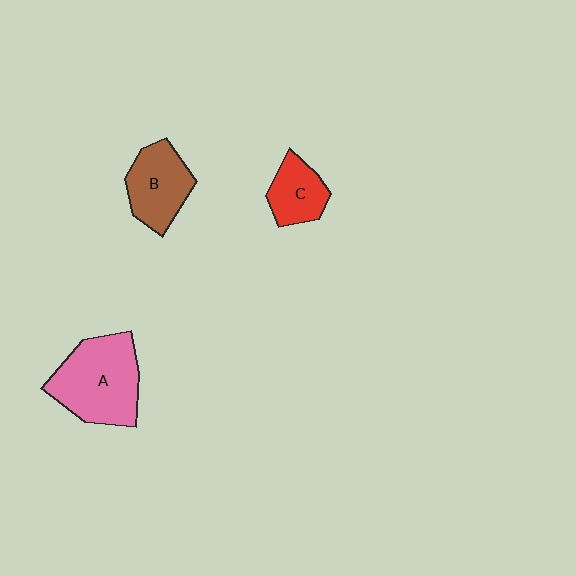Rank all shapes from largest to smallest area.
From largest to smallest: A (pink), B (brown), C (red).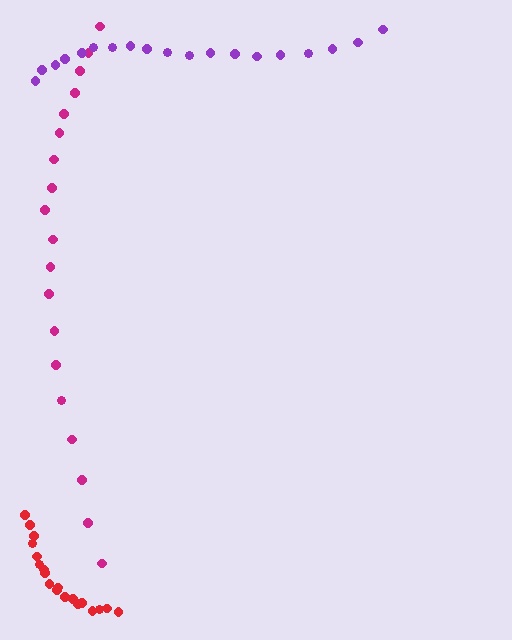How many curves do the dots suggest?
There are 3 distinct paths.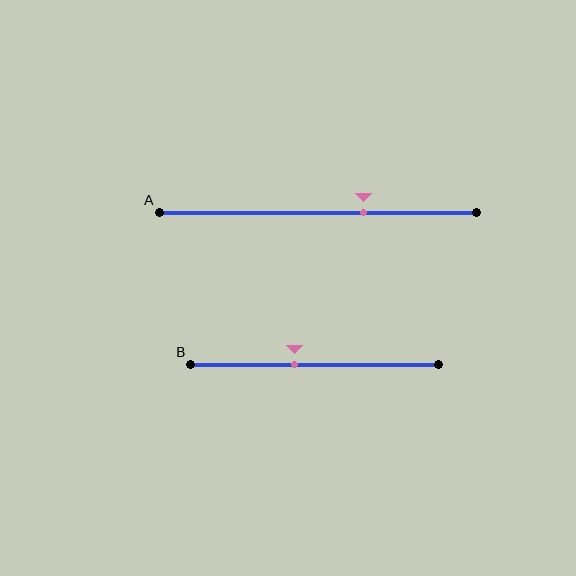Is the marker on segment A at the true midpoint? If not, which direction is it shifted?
No, the marker on segment A is shifted to the right by about 14% of the segment length.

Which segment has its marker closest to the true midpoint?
Segment B has its marker closest to the true midpoint.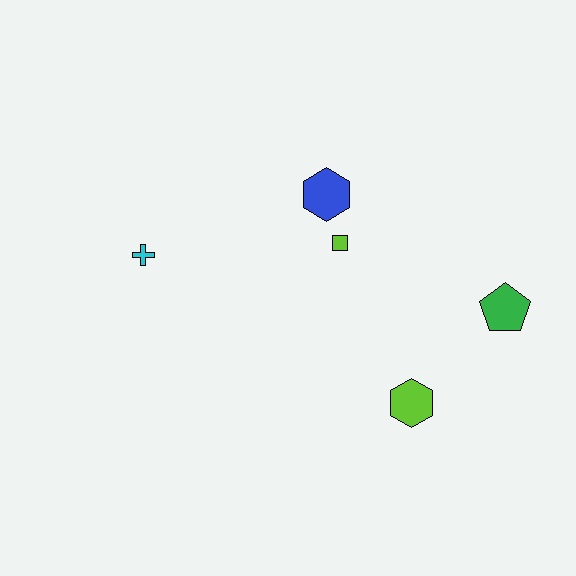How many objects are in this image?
There are 5 objects.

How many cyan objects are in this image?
There is 1 cyan object.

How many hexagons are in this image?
There are 2 hexagons.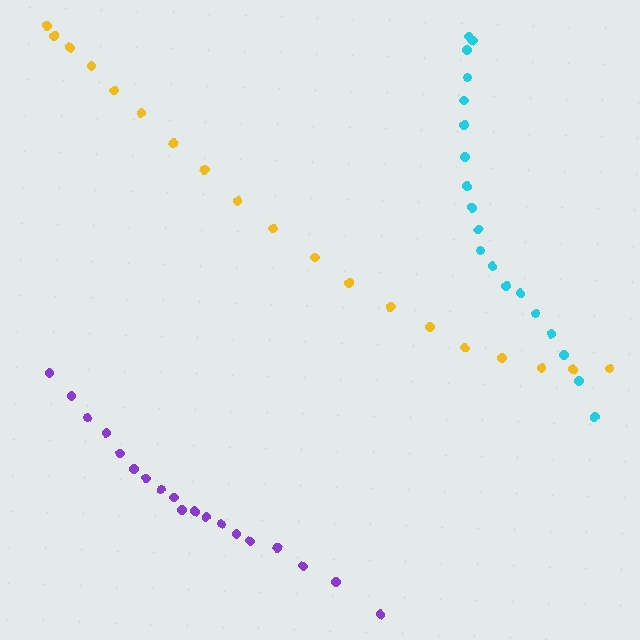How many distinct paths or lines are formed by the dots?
There are 3 distinct paths.